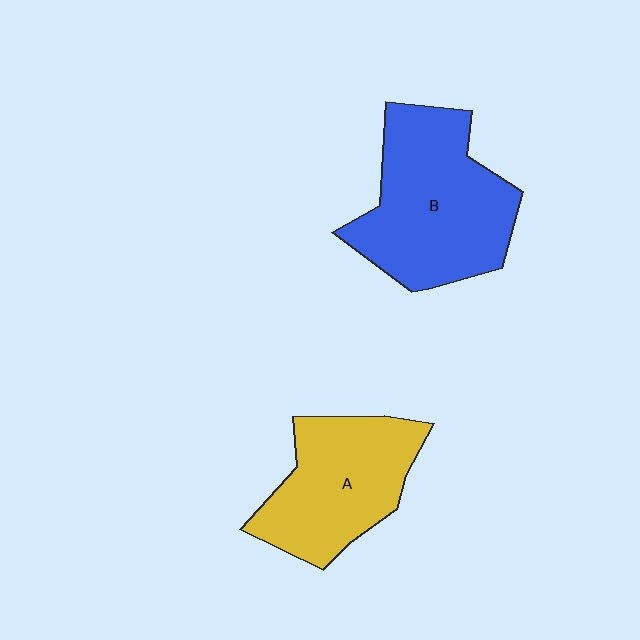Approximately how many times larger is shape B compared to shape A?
Approximately 1.3 times.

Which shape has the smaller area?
Shape A (yellow).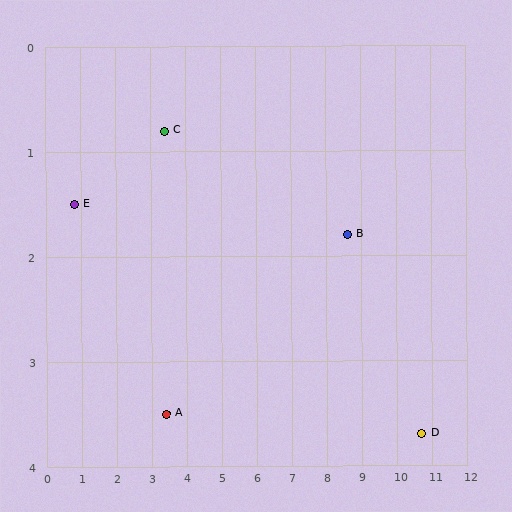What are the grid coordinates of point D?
Point D is at approximately (10.7, 3.7).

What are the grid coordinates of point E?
Point E is at approximately (0.8, 1.5).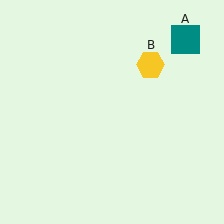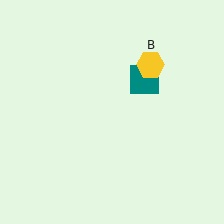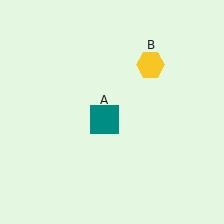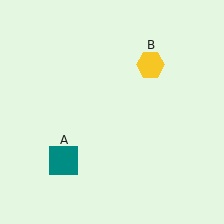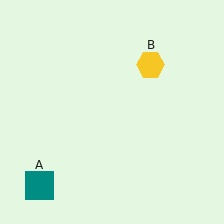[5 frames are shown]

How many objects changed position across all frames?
1 object changed position: teal square (object A).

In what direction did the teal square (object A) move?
The teal square (object A) moved down and to the left.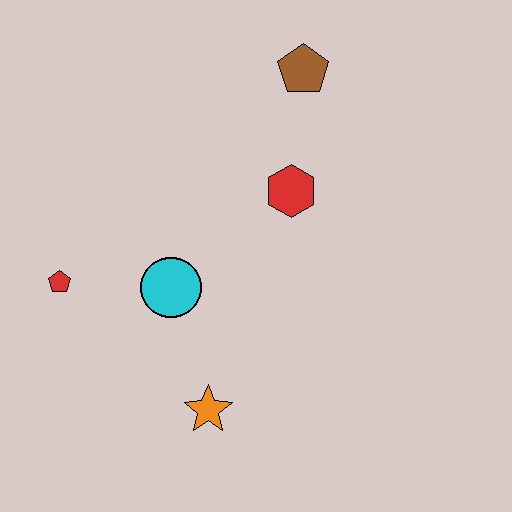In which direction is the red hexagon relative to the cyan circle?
The red hexagon is to the right of the cyan circle.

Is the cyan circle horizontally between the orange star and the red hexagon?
No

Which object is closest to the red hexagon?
The brown pentagon is closest to the red hexagon.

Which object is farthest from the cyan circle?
The brown pentagon is farthest from the cyan circle.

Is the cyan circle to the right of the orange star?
No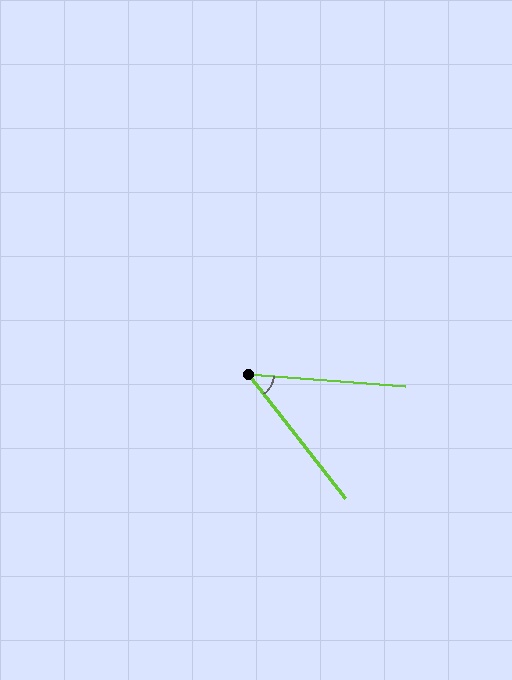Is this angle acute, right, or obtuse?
It is acute.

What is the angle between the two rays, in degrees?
Approximately 48 degrees.